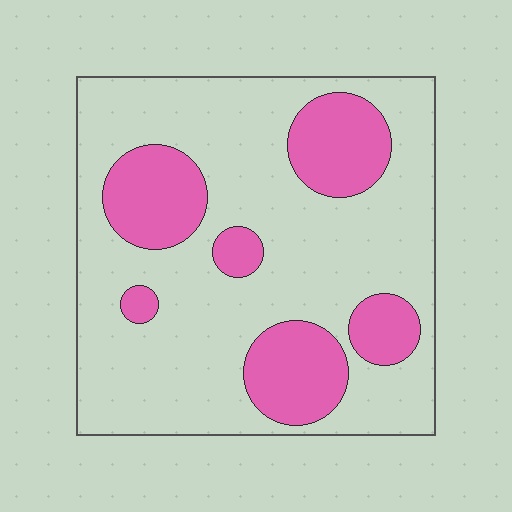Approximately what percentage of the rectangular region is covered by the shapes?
Approximately 25%.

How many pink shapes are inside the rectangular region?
6.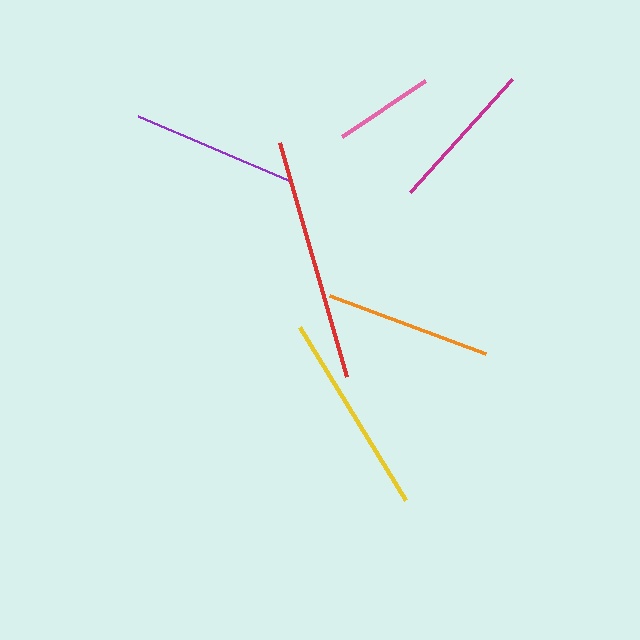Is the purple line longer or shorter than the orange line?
The orange line is longer than the purple line.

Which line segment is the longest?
The red line is the longest at approximately 244 pixels.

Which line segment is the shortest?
The pink line is the shortest at approximately 100 pixels.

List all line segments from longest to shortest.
From longest to shortest: red, yellow, orange, purple, magenta, pink.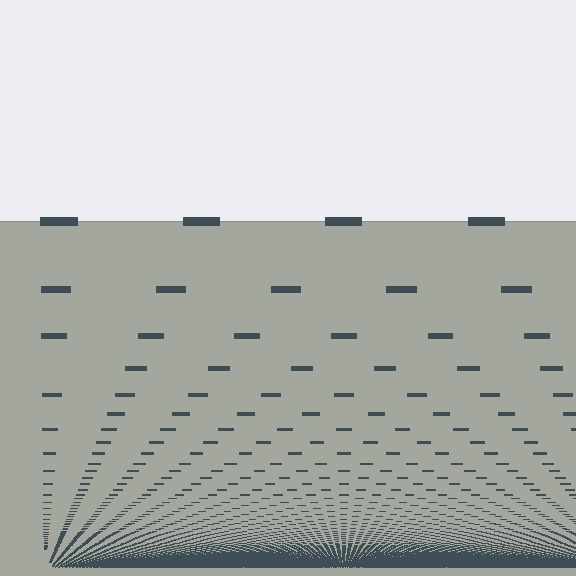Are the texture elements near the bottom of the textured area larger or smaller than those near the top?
Smaller. The gradient is inverted — elements near the bottom are smaller and denser.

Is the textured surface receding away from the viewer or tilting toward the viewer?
The surface appears to tilt toward the viewer. Texture elements get larger and sparser toward the top.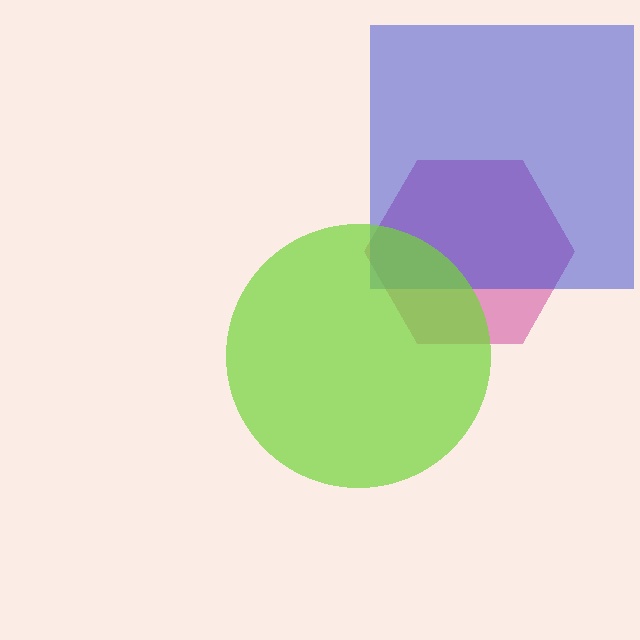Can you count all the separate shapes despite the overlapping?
Yes, there are 3 separate shapes.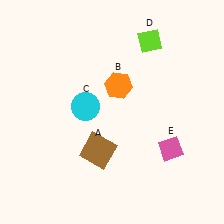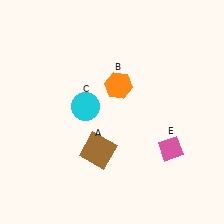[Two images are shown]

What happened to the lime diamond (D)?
The lime diamond (D) was removed in Image 2. It was in the top-right area of Image 1.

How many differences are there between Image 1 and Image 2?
There is 1 difference between the two images.